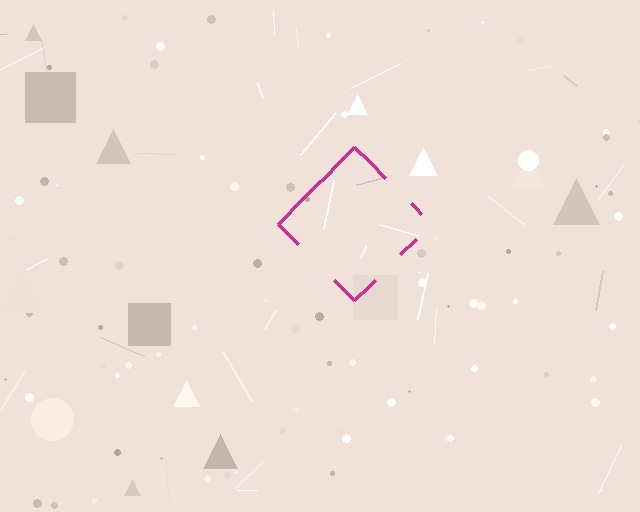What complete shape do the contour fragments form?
The contour fragments form a diamond.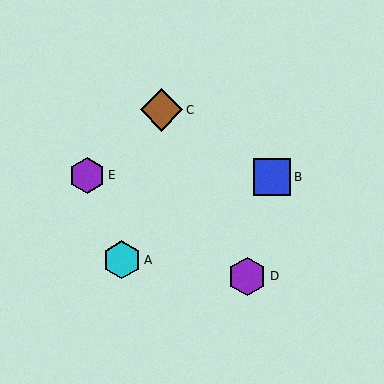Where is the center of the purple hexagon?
The center of the purple hexagon is at (247, 276).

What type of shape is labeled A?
Shape A is a cyan hexagon.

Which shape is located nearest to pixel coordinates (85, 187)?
The purple hexagon (labeled E) at (87, 175) is nearest to that location.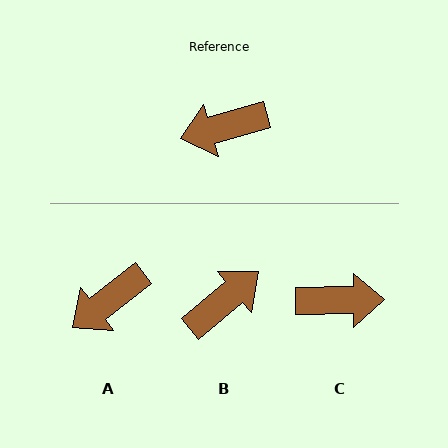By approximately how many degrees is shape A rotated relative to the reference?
Approximately 22 degrees counter-clockwise.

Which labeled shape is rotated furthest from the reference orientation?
C, about 165 degrees away.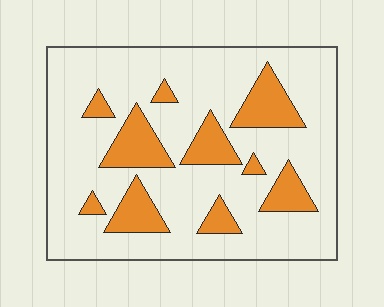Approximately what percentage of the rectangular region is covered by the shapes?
Approximately 20%.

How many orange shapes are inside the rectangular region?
10.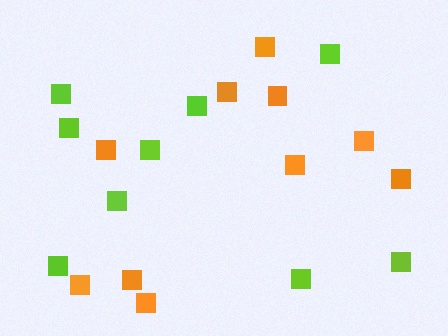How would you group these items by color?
There are 2 groups: one group of lime squares (9) and one group of orange squares (10).